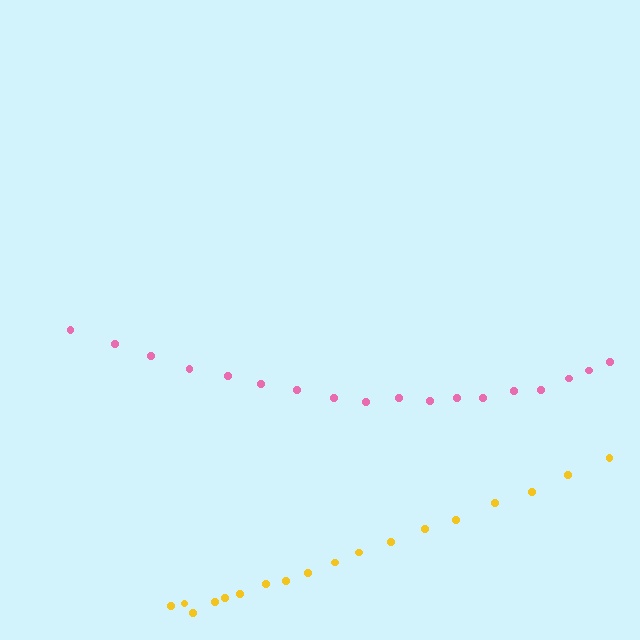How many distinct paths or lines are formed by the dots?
There are 2 distinct paths.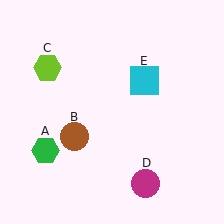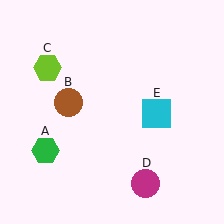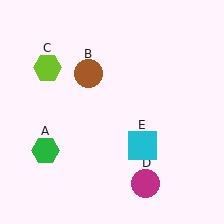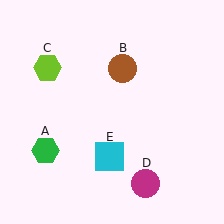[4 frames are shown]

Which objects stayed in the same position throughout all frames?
Green hexagon (object A) and lime hexagon (object C) and magenta circle (object D) remained stationary.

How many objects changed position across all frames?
2 objects changed position: brown circle (object B), cyan square (object E).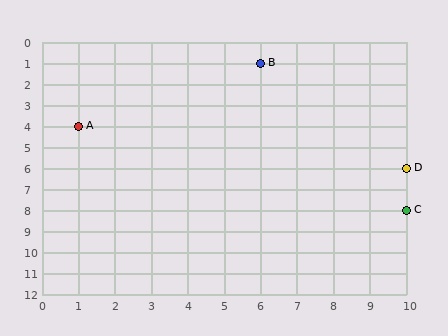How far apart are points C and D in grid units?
Points C and D are 2 rows apart.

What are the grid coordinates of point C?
Point C is at grid coordinates (10, 8).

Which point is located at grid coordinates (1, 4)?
Point A is at (1, 4).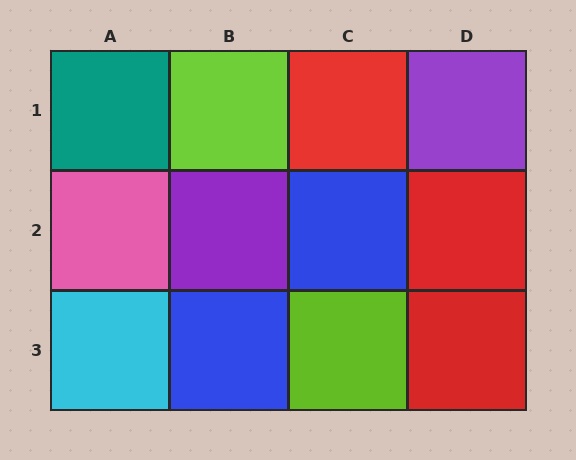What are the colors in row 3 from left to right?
Cyan, blue, lime, red.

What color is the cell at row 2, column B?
Purple.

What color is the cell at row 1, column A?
Teal.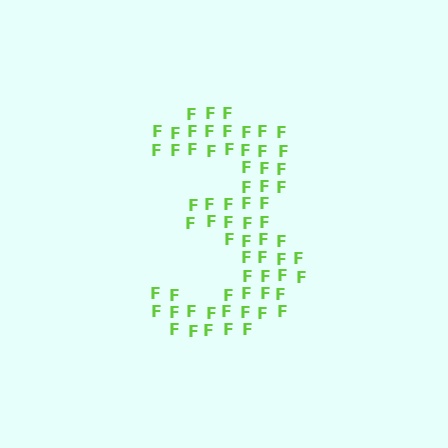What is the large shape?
The large shape is the digit 3.